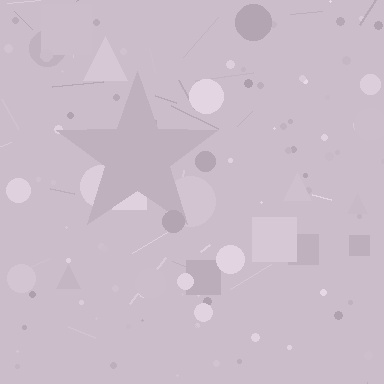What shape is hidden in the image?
A star is hidden in the image.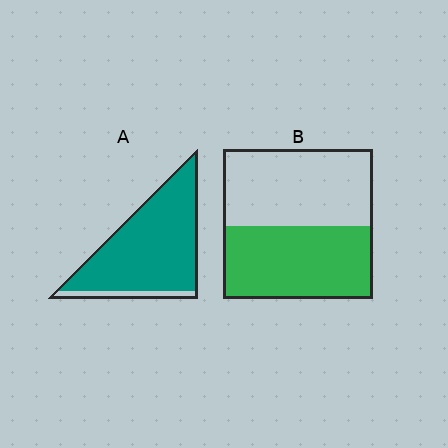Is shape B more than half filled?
Roughly half.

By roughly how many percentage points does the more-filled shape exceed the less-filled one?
By roughly 40 percentage points (A over B).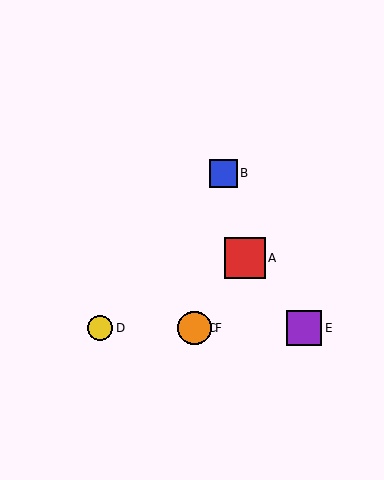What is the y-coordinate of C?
Object C is at y≈328.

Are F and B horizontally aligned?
No, F is at y≈328 and B is at y≈173.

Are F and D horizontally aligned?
Yes, both are at y≈328.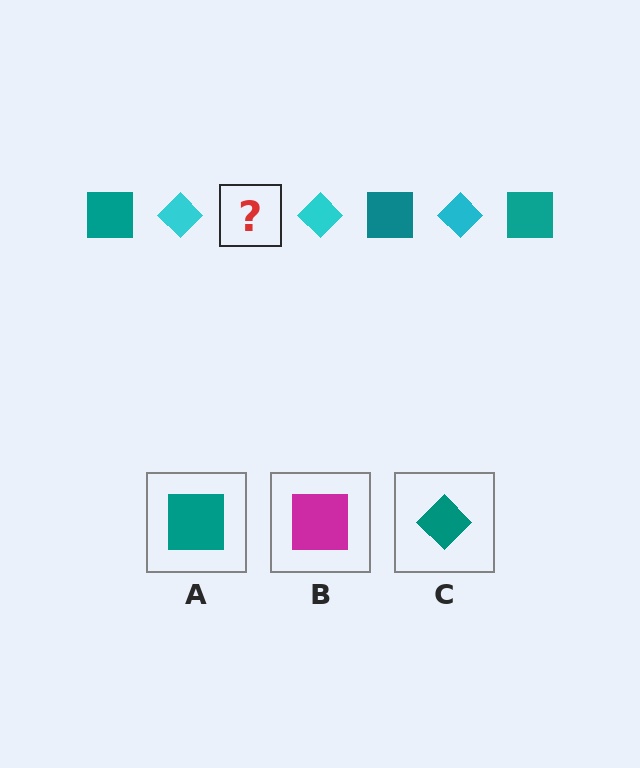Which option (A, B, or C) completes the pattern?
A.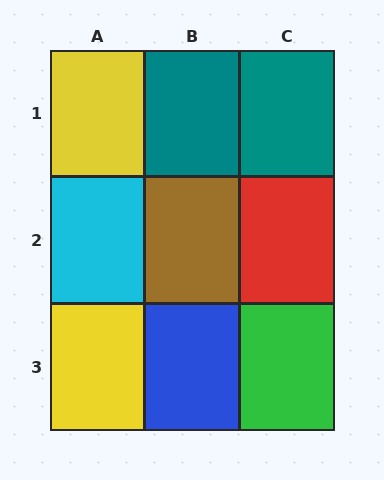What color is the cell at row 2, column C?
Red.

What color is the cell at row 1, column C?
Teal.